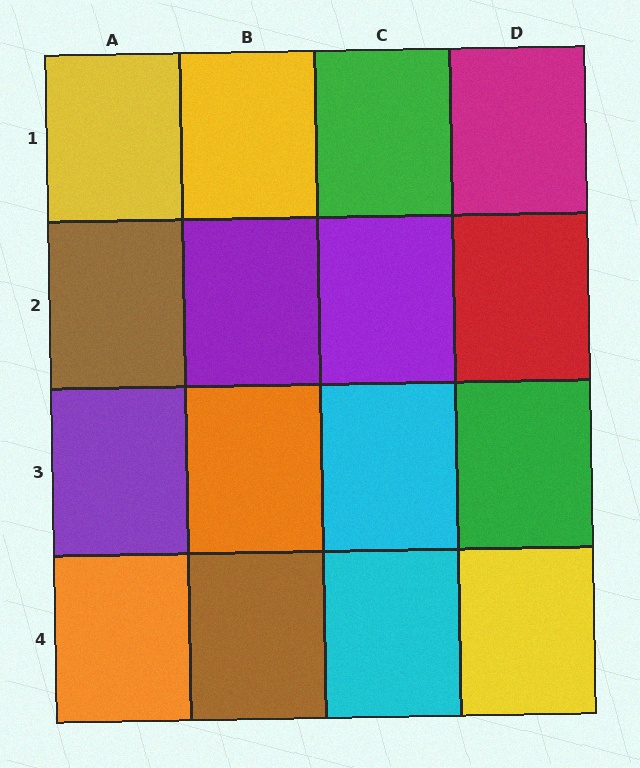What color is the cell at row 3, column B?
Orange.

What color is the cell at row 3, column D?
Green.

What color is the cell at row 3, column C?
Cyan.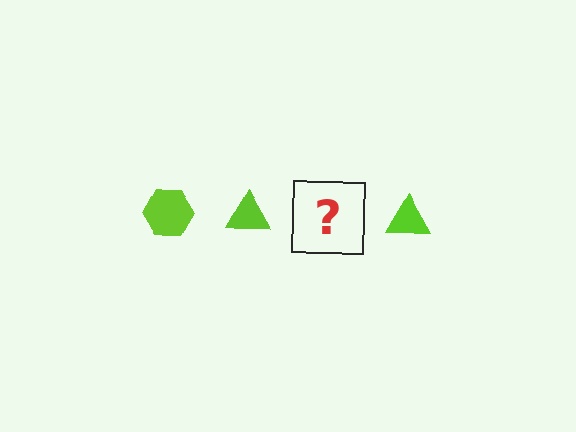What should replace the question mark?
The question mark should be replaced with a lime hexagon.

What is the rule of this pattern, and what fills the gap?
The rule is that the pattern cycles through hexagon, triangle shapes in lime. The gap should be filled with a lime hexagon.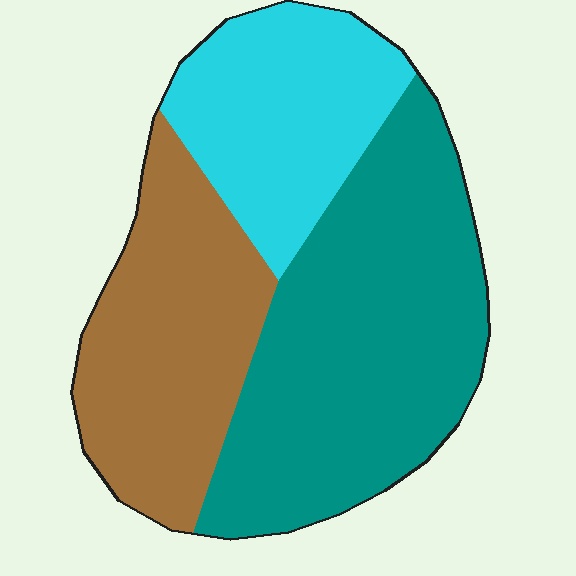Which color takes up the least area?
Cyan, at roughly 25%.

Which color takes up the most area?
Teal, at roughly 45%.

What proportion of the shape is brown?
Brown takes up between a quarter and a half of the shape.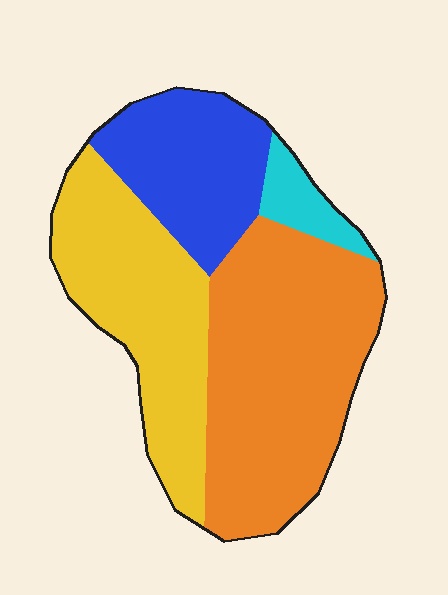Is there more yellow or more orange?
Orange.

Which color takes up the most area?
Orange, at roughly 45%.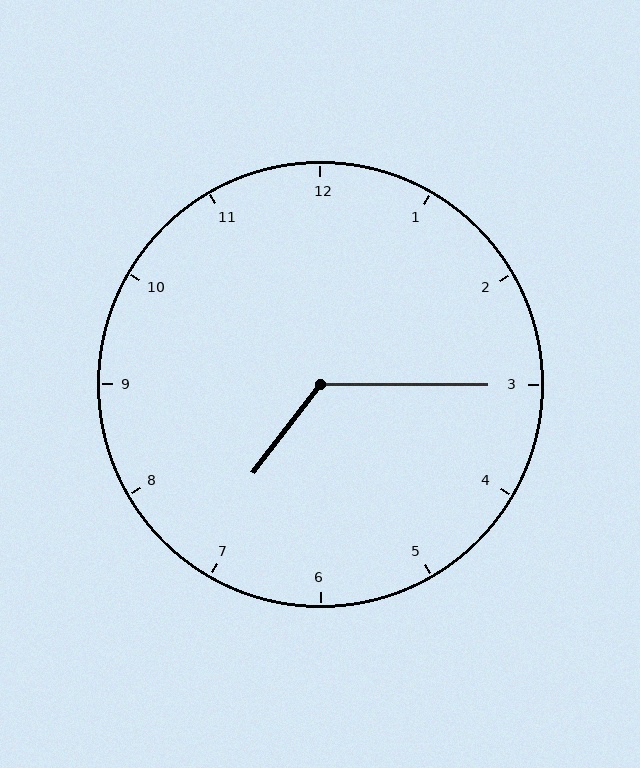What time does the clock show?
7:15.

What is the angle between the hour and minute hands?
Approximately 128 degrees.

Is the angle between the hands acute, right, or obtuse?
It is obtuse.